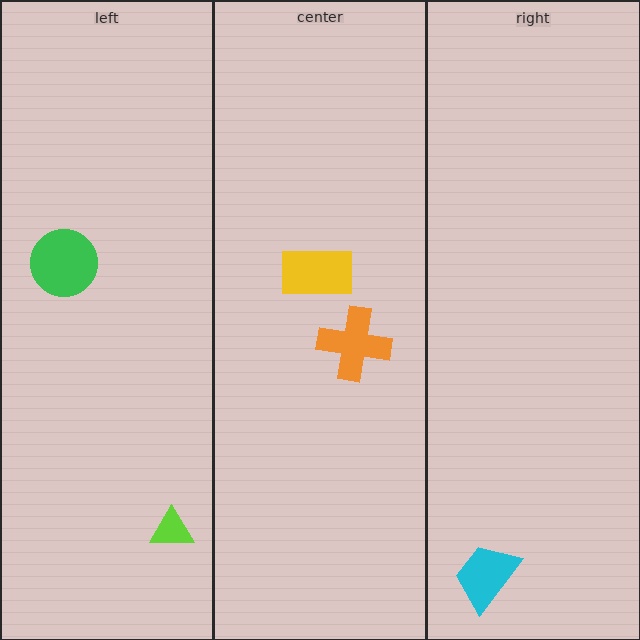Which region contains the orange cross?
The center region.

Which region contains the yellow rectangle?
The center region.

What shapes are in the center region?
The orange cross, the yellow rectangle.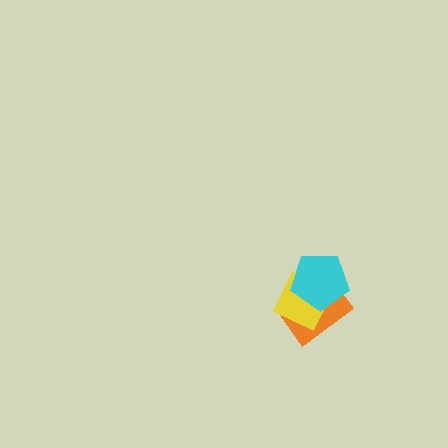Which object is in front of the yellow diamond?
The cyan pentagon is in front of the yellow diamond.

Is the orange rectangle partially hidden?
Yes, it is partially covered by another shape.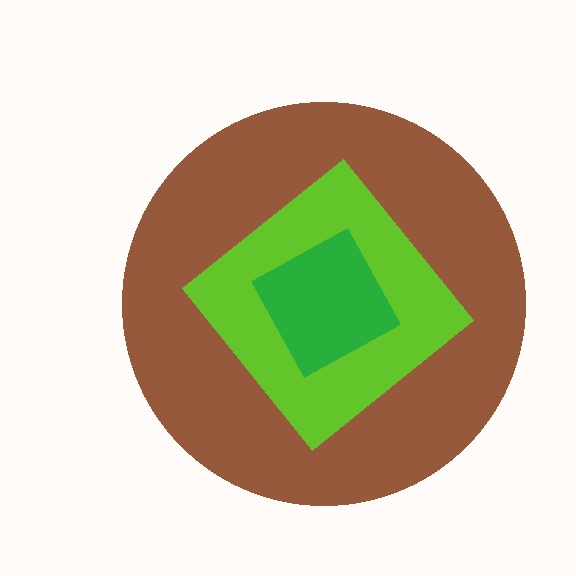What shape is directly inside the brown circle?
The lime diamond.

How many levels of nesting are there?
3.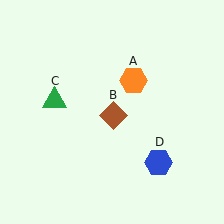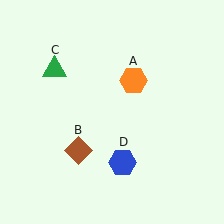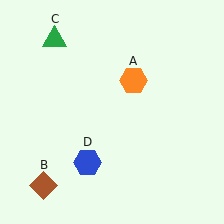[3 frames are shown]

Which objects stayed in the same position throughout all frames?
Orange hexagon (object A) remained stationary.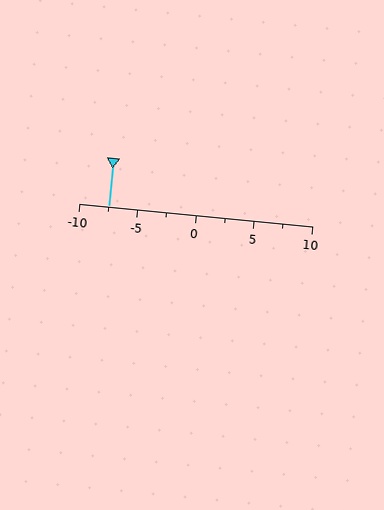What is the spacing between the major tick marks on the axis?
The major ticks are spaced 5 apart.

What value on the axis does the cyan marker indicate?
The marker indicates approximately -7.5.